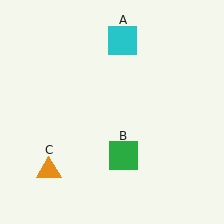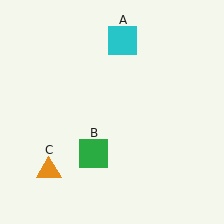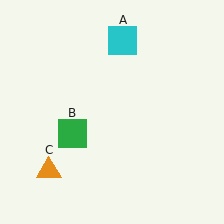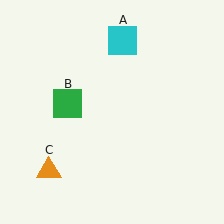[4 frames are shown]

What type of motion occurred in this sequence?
The green square (object B) rotated clockwise around the center of the scene.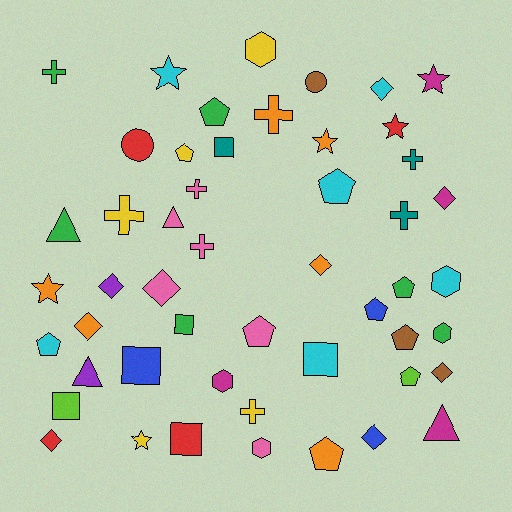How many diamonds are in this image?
There are 9 diamonds.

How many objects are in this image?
There are 50 objects.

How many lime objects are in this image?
There are 2 lime objects.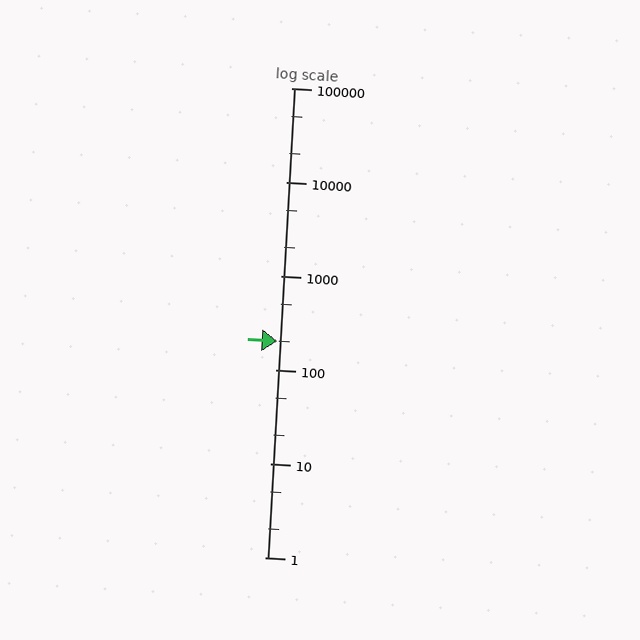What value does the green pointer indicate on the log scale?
The pointer indicates approximately 200.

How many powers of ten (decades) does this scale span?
The scale spans 5 decades, from 1 to 100000.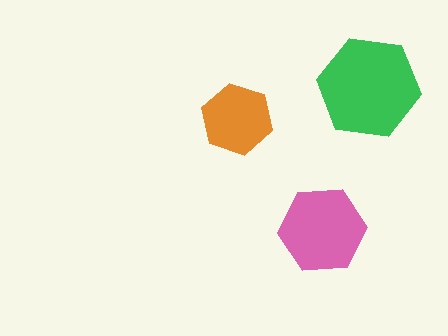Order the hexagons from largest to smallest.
the green one, the pink one, the orange one.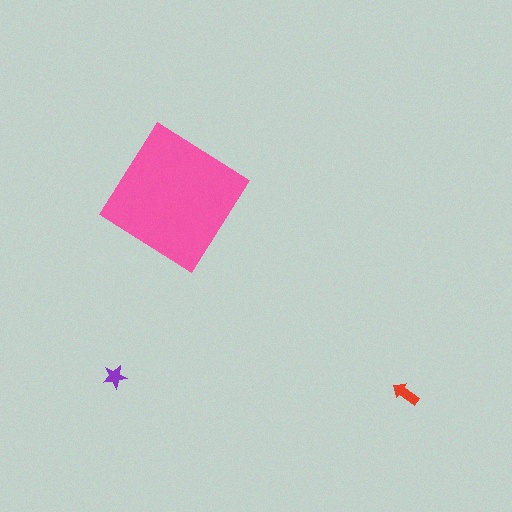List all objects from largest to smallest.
The pink diamond, the red arrow, the purple star.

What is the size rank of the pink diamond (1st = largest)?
1st.